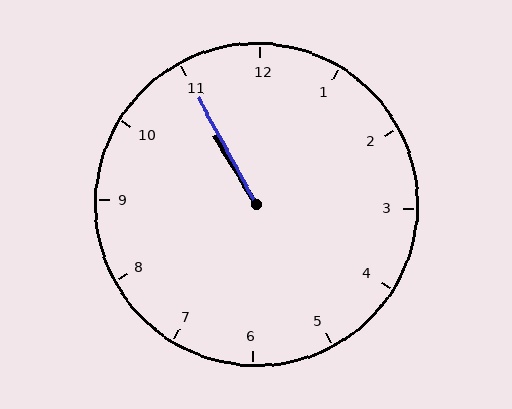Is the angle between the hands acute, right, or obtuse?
It is acute.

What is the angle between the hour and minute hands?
Approximately 2 degrees.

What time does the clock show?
10:55.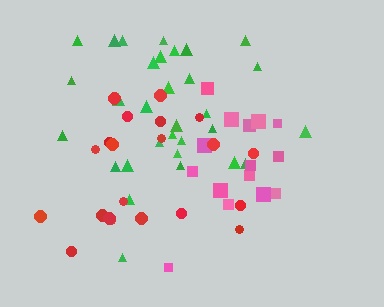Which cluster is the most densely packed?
Red.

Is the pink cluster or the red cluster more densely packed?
Red.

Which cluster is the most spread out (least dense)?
Pink.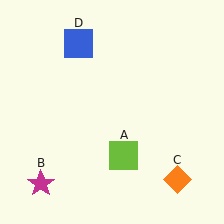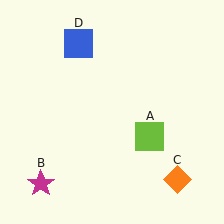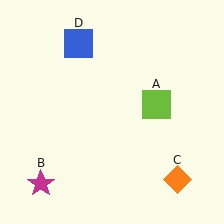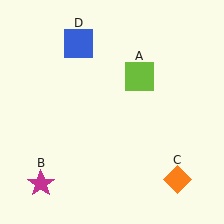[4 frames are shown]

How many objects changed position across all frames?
1 object changed position: lime square (object A).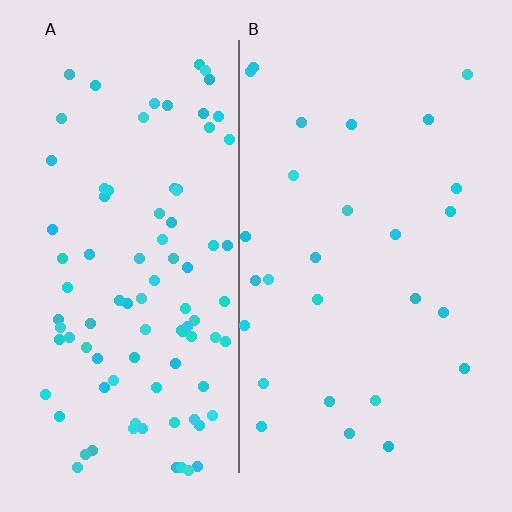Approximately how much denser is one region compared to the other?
Approximately 3.4× — region A over region B.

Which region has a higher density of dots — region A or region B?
A (the left).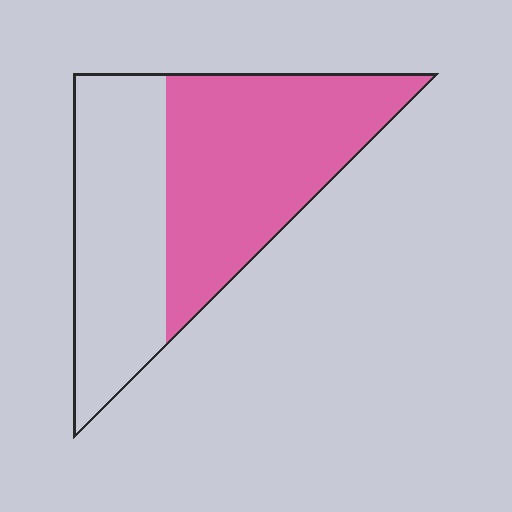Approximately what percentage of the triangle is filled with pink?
Approximately 55%.